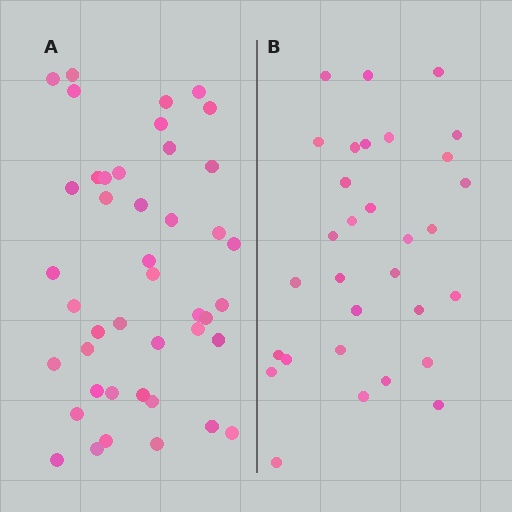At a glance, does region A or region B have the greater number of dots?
Region A (the left region) has more dots.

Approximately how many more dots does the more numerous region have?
Region A has roughly 12 or so more dots than region B.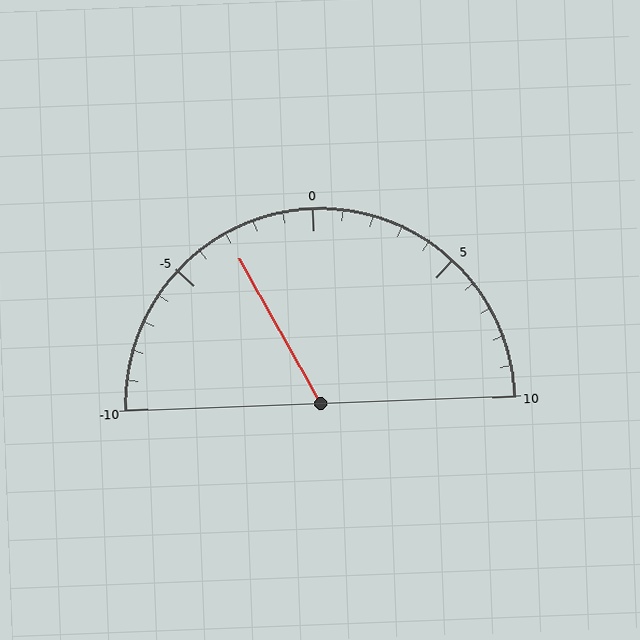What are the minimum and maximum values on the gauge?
The gauge ranges from -10 to 10.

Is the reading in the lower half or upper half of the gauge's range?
The reading is in the lower half of the range (-10 to 10).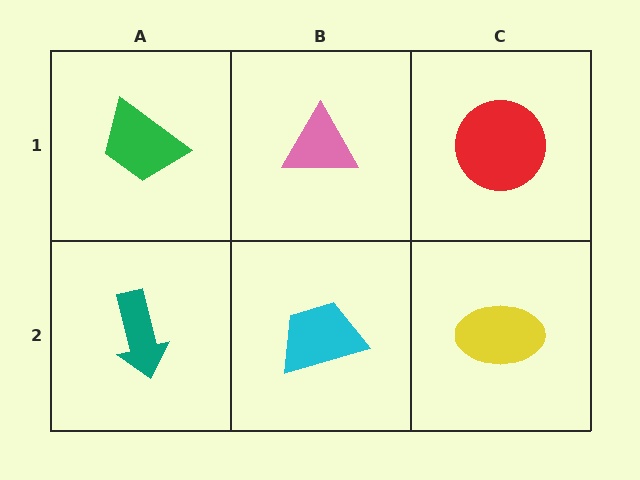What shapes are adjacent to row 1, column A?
A teal arrow (row 2, column A), a pink triangle (row 1, column B).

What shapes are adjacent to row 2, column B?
A pink triangle (row 1, column B), a teal arrow (row 2, column A), a yellow ellipse (row 2, column C).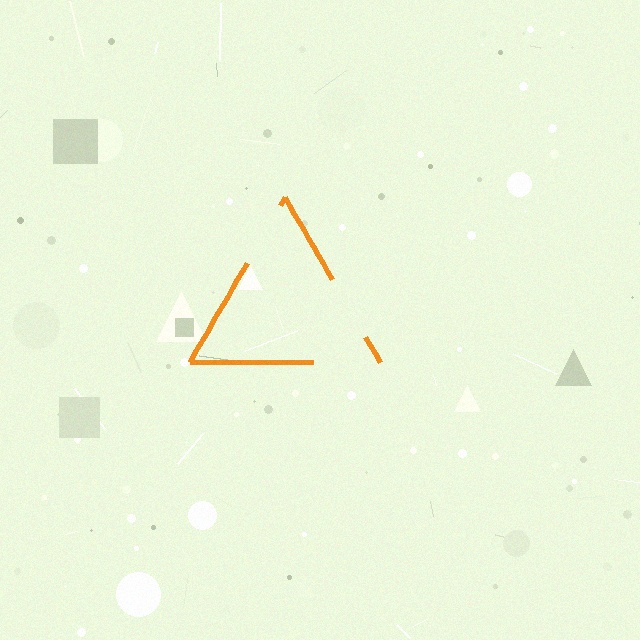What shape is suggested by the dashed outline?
The dashed outline suggests a triangle.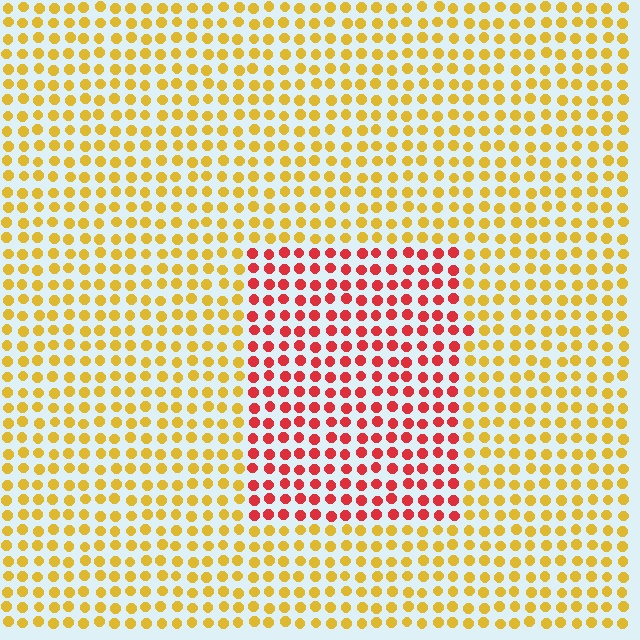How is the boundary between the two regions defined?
The boundary is defined purely by a slight shift in hue (about 51 degrees). Spacing, size, and orientation are identical on both sides.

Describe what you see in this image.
The image is filled with small yellow elements in a uniform arrangement. A rectangle-shaped region is visible where the elements are tinted to a slightly different hue, forming a subtle color boundary.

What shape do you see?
I see a rectangle.